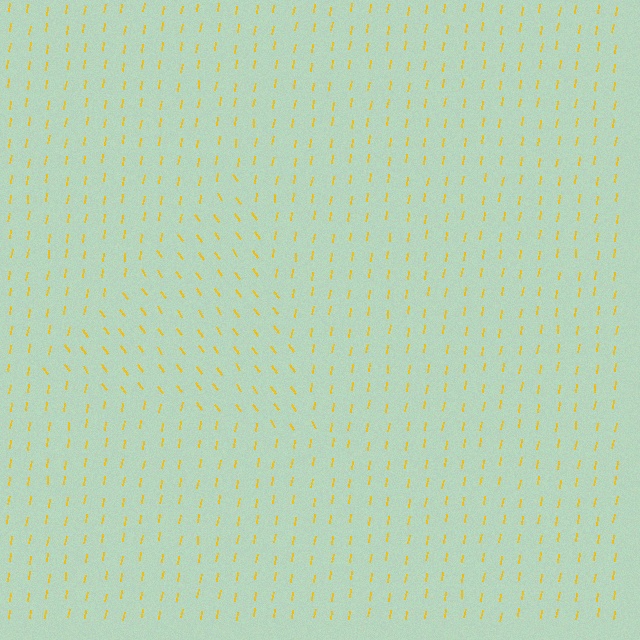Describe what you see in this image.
The image is filled with small yellow line segments. A triangle region in the image has lines oriented differently from the surrounding lines, creating a visible texture boundary.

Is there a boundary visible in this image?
Yes, there is a texture boundary formed by a change in line orientation.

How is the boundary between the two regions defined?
The boundary is defined purely by a change in line orientation (approximately 45 degrees difference). All lines are the same color and thickness.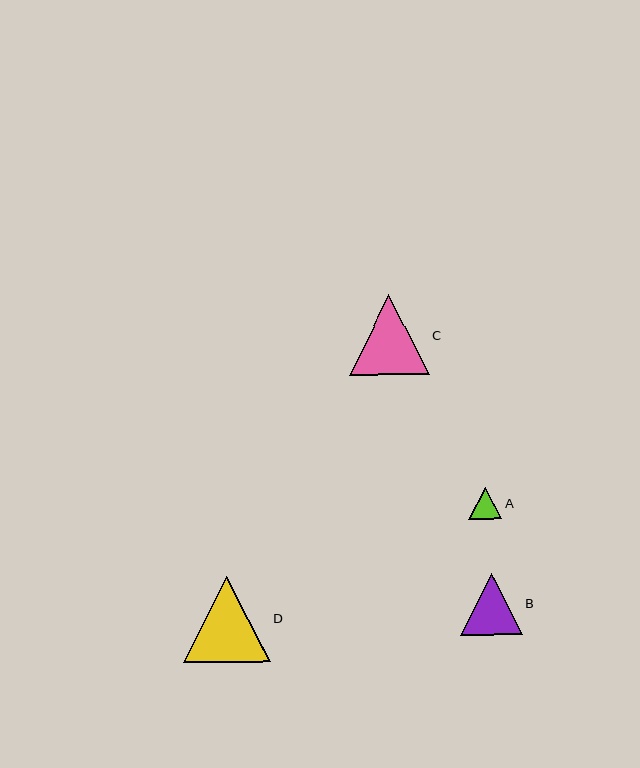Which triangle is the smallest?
Triangle A is the smallest with a size of approximately 33 pixels.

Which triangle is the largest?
Triangle D is the largest with a size of approximately 87 pixels.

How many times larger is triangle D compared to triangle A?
Triangle D is approximately 2.6 times the size of triangle A.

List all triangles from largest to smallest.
From largest to smallest: D, C, B, A.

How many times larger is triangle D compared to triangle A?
Triangle D is approximately 2.6 times the size of triangle A.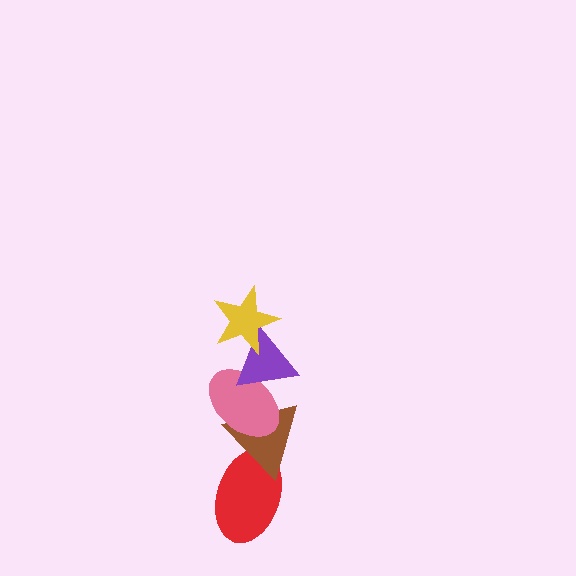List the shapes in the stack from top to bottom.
From top to bottom: the yellow star, the purple triangle, the pink ellipse, the brown triangle, the red ellipse.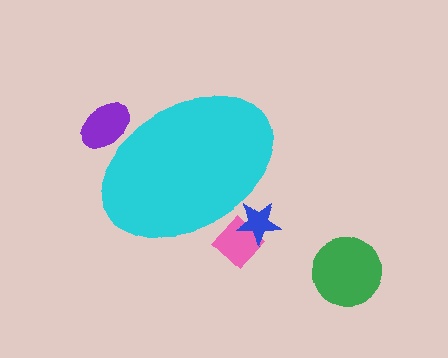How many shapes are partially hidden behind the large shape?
3 shapes are partially hidden.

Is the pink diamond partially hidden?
Yes, the pink diamond is partially hidden behind the cyan ellipse.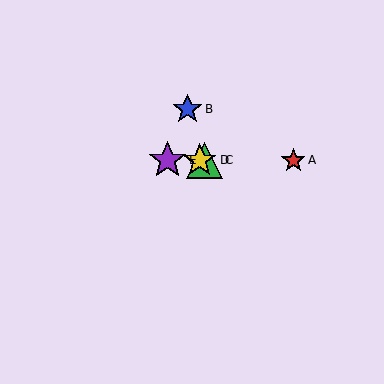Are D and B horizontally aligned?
No, D is at y≈160 and B is at y≈109.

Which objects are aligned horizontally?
Objects A, C, D, E are aligned horizontally.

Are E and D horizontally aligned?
Yes, both are at y≈160.